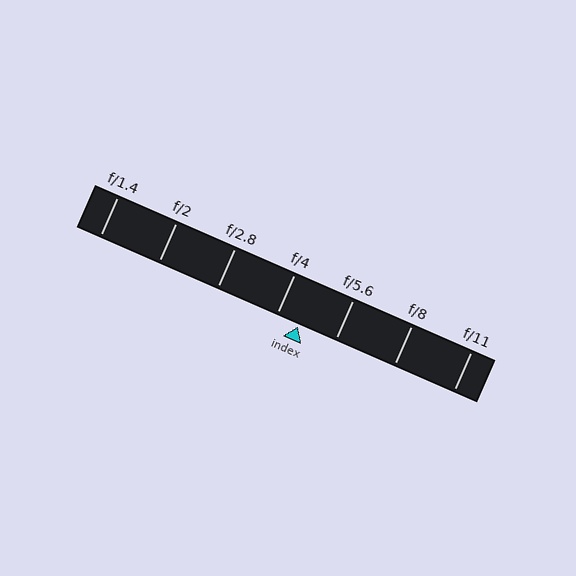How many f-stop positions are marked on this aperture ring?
There are 7 f-stop positions marked.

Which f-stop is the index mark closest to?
The index mark is closest to f/4.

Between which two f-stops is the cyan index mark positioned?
The index mark is between f/4 and f/5.6.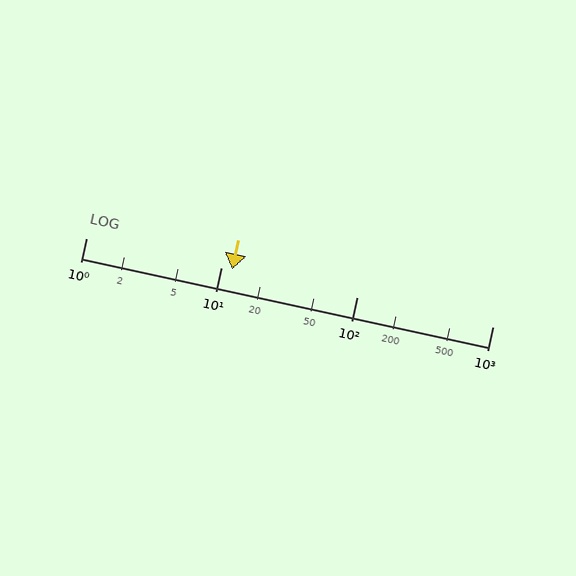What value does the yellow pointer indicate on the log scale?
The pointer indicates approximately 12.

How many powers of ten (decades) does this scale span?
The scale spans 3 decades, from 1 to 1000.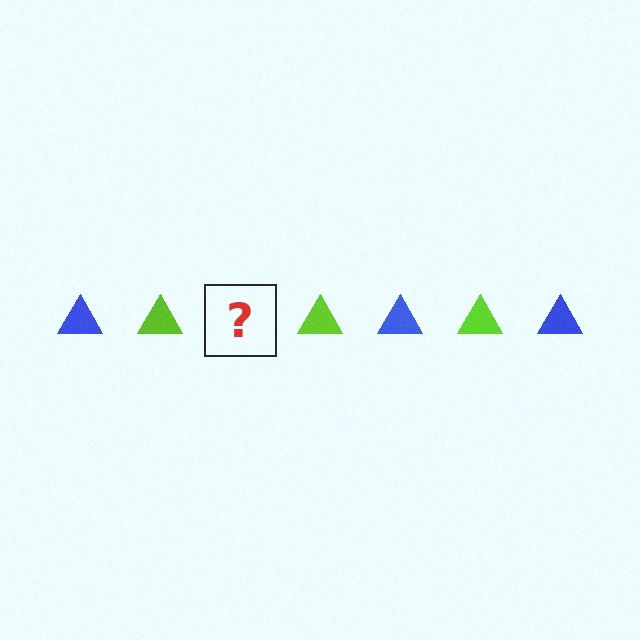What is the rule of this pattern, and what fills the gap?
The rule is that the pattern cycles through blue, lime triangles. The gap should be filled with a blue triangle.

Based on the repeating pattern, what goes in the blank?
The blank should be a blue triangle.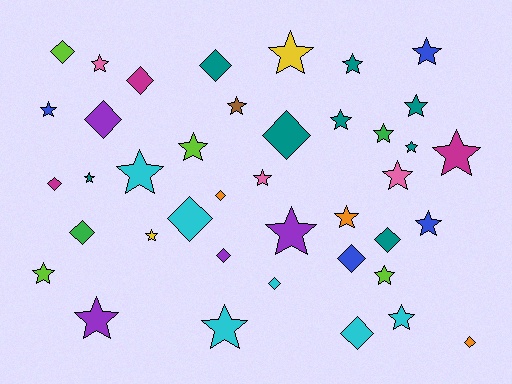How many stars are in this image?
There are 25 stars.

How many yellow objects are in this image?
There are 2 yellow objects.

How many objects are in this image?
There are 40 objects.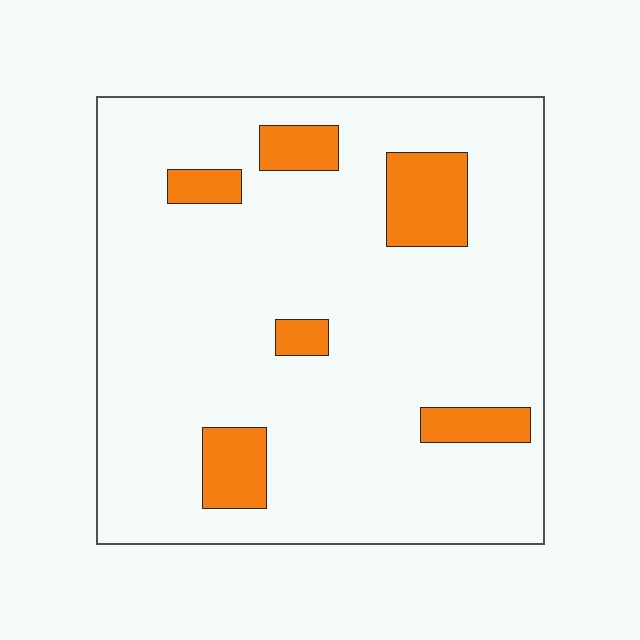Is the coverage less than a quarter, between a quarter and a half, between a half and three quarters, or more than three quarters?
Less than a quarter.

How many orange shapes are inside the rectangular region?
6.